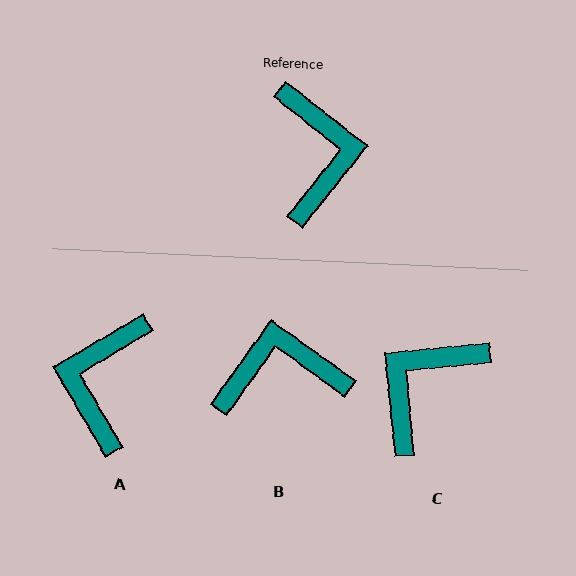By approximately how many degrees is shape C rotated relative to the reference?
Approximately 134 degrees counter-clockwise.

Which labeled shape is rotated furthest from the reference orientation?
A, about 159 degrees away.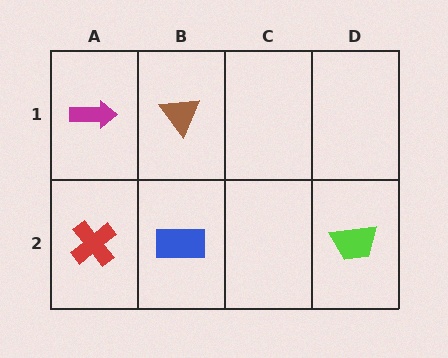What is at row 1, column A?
A magenta arrow.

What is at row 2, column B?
A blue rectangle.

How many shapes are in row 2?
3 shapes.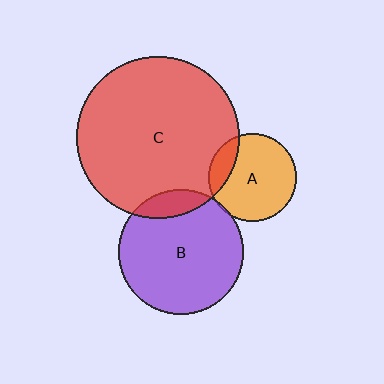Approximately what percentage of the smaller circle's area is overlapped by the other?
Approximately 5%.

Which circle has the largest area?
Circle C (red).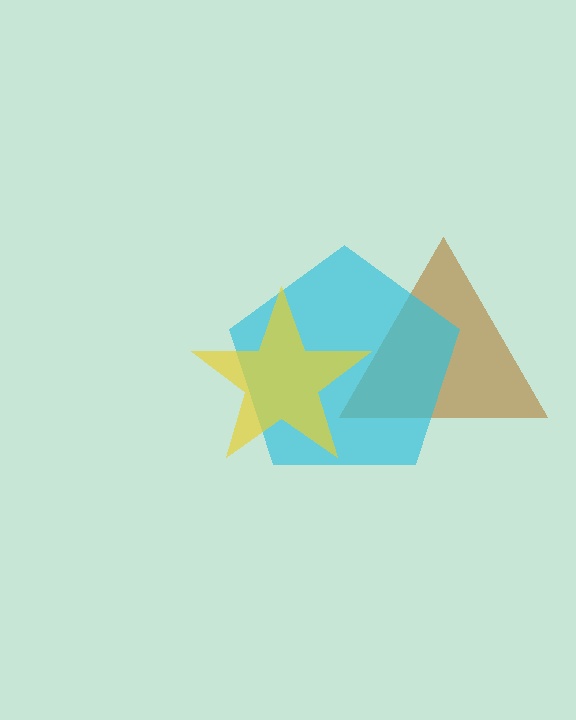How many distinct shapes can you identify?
There are 3 distinct shapes: a brown triangle, a cyan pentagon, a yellow star.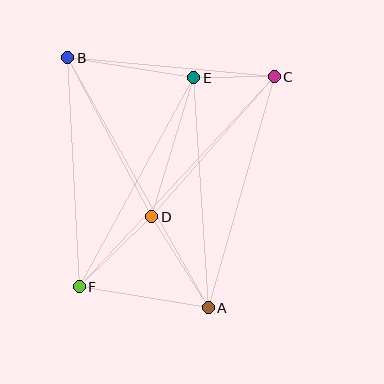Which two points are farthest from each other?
Points A and B are farthest from each other.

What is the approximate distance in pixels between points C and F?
The distance between C and F is approximately 286 pixels.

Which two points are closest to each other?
Points C and E are closest to each other.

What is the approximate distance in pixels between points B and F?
The distance between B and F is approximately 229 pixels.